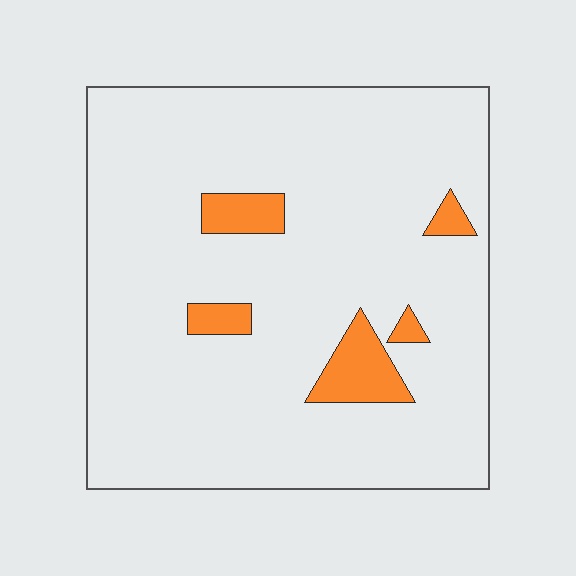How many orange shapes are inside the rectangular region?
5.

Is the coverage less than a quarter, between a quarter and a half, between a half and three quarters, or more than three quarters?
Less than a quarter.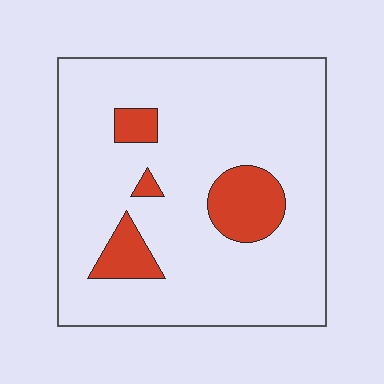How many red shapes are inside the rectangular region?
4.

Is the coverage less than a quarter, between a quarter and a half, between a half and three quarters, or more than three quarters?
Less than a quarter.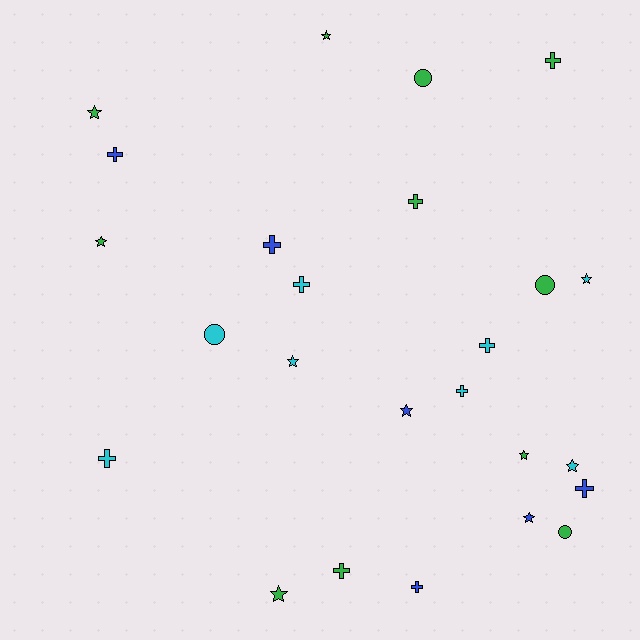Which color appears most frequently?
Green, with 11 objects.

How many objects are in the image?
There are 25 objects.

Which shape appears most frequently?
Cross, with 11 objects.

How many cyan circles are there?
There is 1 cyan circle.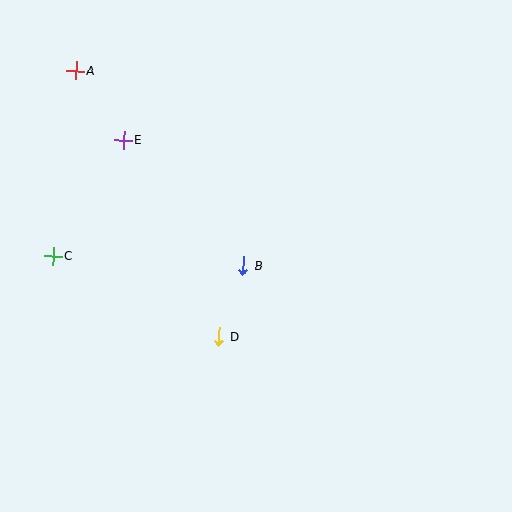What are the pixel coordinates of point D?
Point D is at (219, 336).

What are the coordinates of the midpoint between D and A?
The midpoint between D and A is at (147, 203).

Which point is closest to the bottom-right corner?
Point D is closest to the bottom-right corner.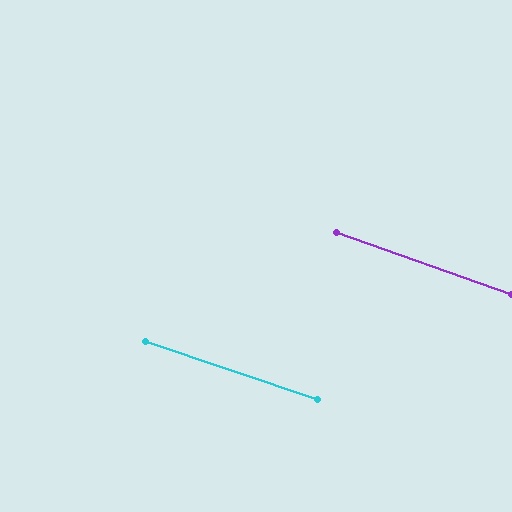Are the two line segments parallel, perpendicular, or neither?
Parallel — their directions differ by only 0.7°.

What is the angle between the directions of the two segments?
Approximately 1 degree.